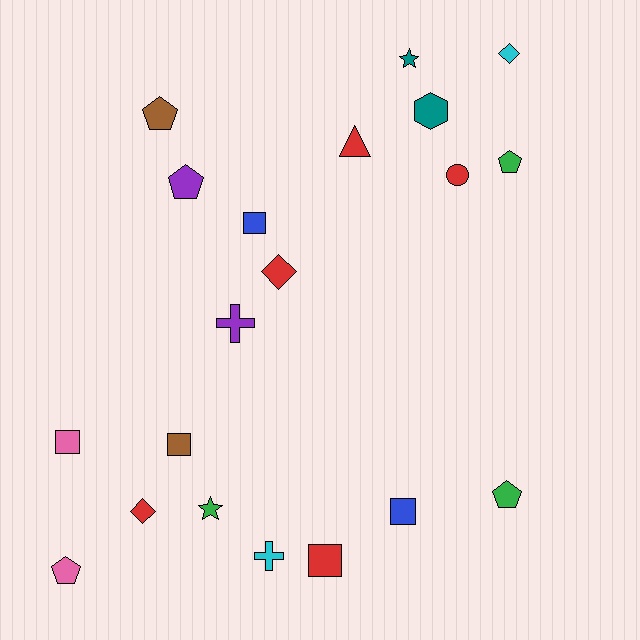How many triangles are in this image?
There is 1 triangle.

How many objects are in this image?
There are 20 objects.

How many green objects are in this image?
There are 3 green objects.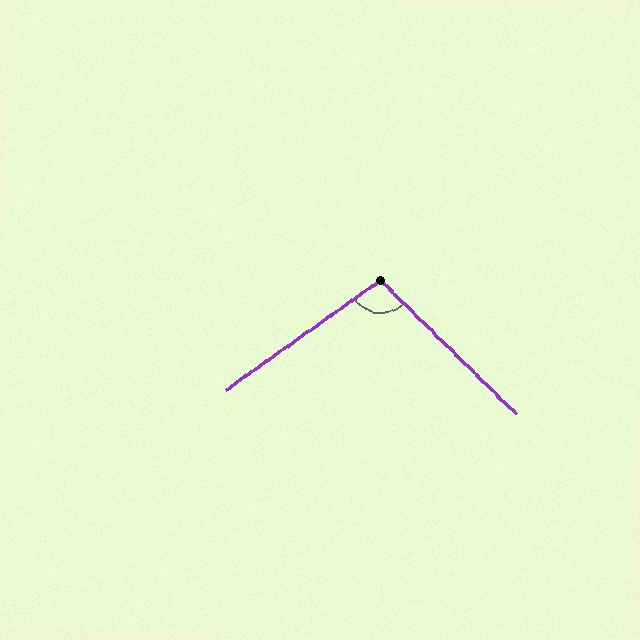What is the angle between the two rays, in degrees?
Approximately 100 degrees.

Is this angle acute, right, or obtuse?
It is obtuse.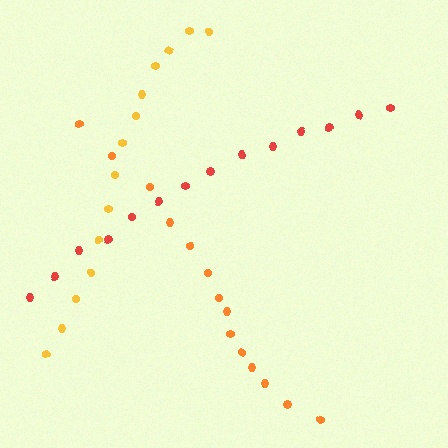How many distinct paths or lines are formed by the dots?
There are 3 distinct paths.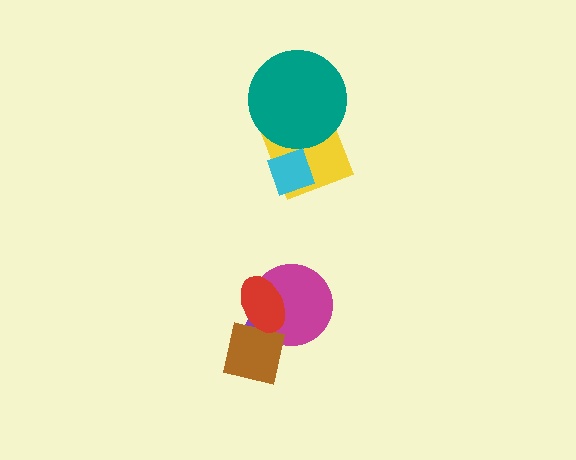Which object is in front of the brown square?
The red ellipse is in front of the brown square.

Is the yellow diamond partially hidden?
Yes, it is partially covered by another shape.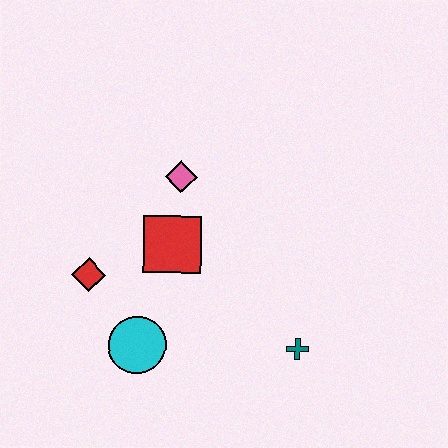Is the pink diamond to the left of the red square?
No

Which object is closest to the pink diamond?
The red square is closest to the pink diamond.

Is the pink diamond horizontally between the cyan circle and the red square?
No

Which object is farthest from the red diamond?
The teal cross is farthest from the red diamond.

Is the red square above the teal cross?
Yes